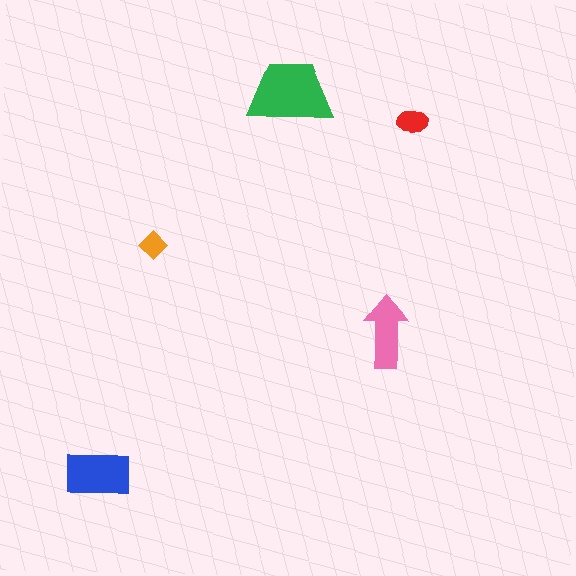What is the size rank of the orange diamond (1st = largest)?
5th.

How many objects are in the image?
There are 5 objects in the image.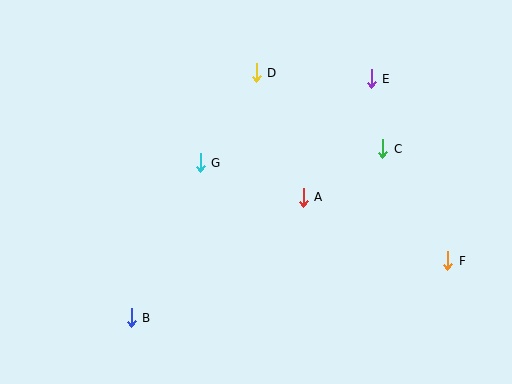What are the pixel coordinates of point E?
Point E is at (371, 79).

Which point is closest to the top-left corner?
Point G is closest to the top-left corner.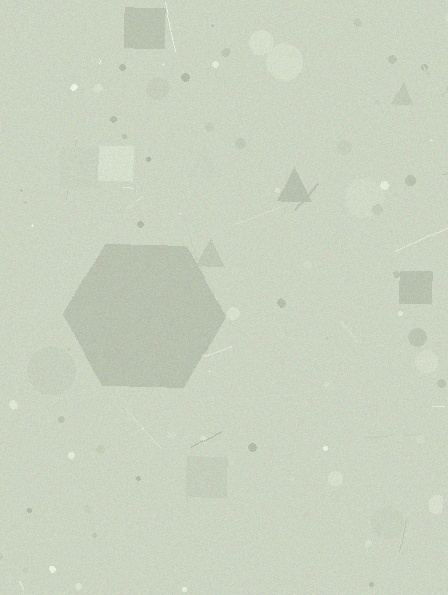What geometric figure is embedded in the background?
A hexagon is embedded in the background.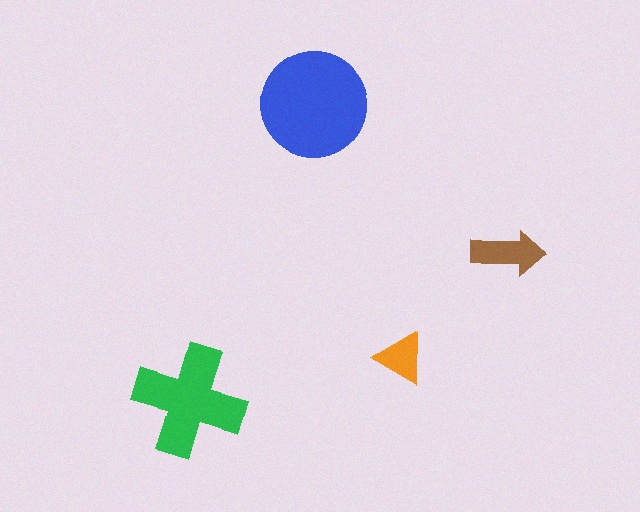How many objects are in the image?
There are 4 objects in the image.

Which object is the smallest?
The orange triangle.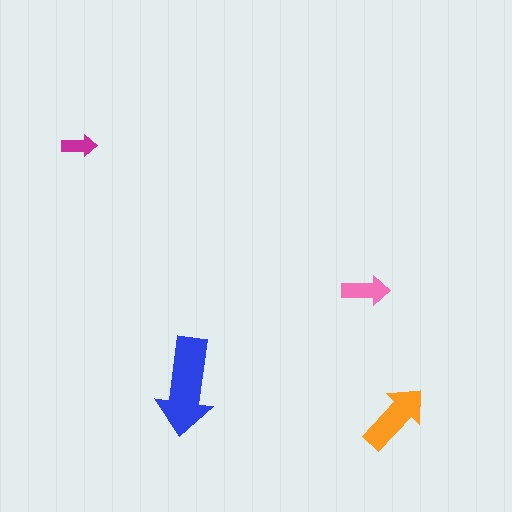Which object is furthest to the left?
The magenta arrow is leftmost.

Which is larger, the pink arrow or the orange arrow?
The orange one.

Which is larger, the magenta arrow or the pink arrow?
The pink one.